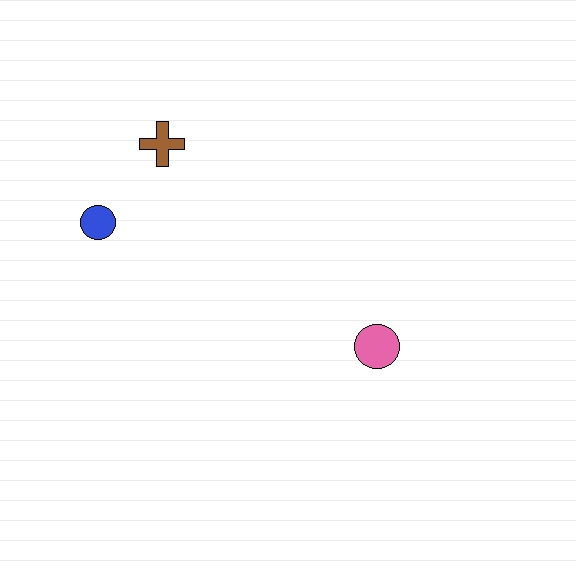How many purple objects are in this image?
There are no purple objects.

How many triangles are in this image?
There are no triangles.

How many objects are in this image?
There are 3 objects.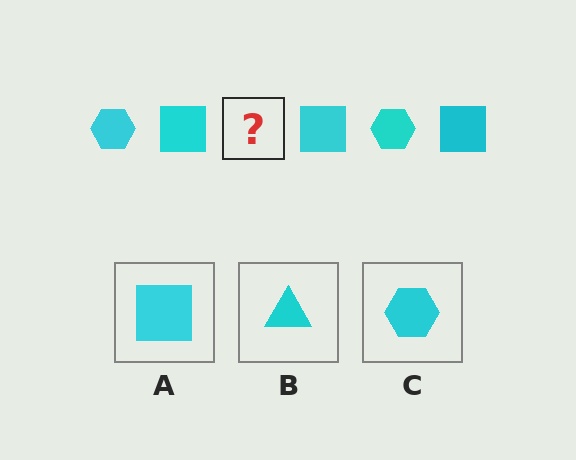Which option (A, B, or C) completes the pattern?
C.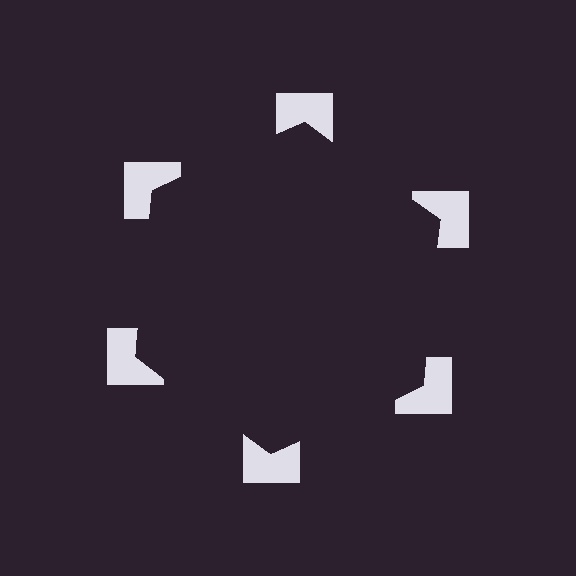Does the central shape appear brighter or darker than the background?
It typically appears slightly darker than the background, even though no actual brightness change is drawn.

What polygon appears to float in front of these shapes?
An illusory hexagon — its edges are inferred from the aligned wedge cuts in the notched squares, not physically drawn.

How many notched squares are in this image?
There are 6 — one at each vertex of the illusory hexagon.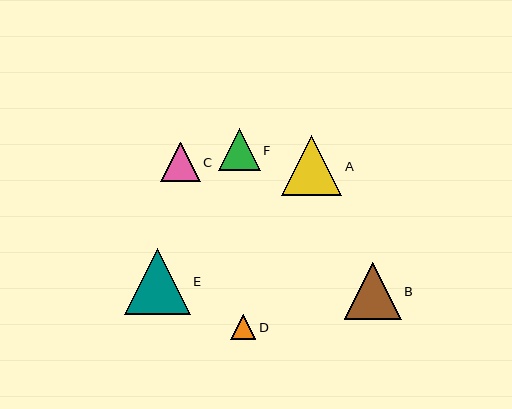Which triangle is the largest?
Triangle E is the largest with a size of approximately 66 pixels.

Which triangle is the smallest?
Triangle D is the smallest with a size of approximately 25 pixels.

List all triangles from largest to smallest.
From largest to smallest: E, A, B, F, C, D.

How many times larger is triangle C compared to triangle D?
Triangle C is approximately 1.6 times the size of triangle D.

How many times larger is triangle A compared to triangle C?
Triangle A is approximately 1.5 times the size of triangle C.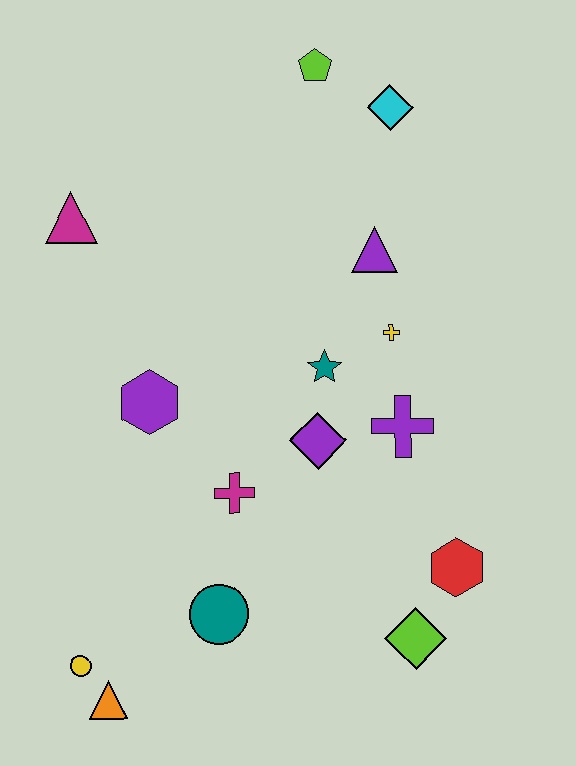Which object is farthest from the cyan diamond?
The orange triangle is farthest from the cyan diamond.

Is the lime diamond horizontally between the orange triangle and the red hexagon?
Yes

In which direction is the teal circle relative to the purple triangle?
The teal circle is below the purple triangle.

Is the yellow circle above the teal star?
No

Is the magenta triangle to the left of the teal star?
Yes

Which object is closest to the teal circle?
The magenta cross is closest to the teal circle.